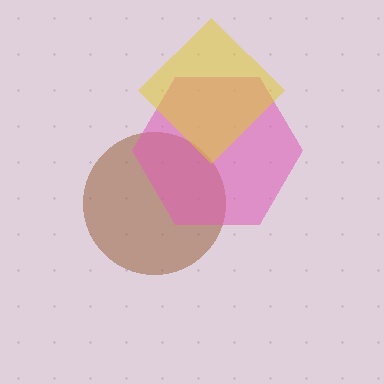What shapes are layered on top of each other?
The layered shapes are: a brown circle, a pink hexagon, a yellow diamond.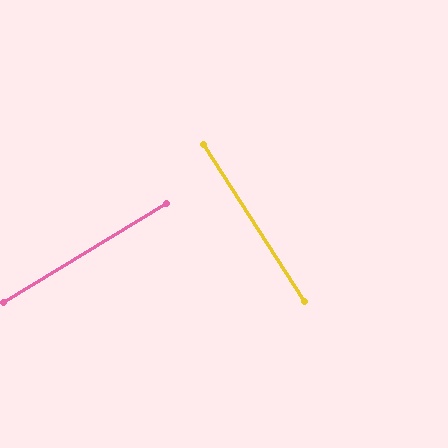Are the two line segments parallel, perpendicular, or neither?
Perpendicular — they meet at approximately 89°.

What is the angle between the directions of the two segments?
Approximately 89 degrees.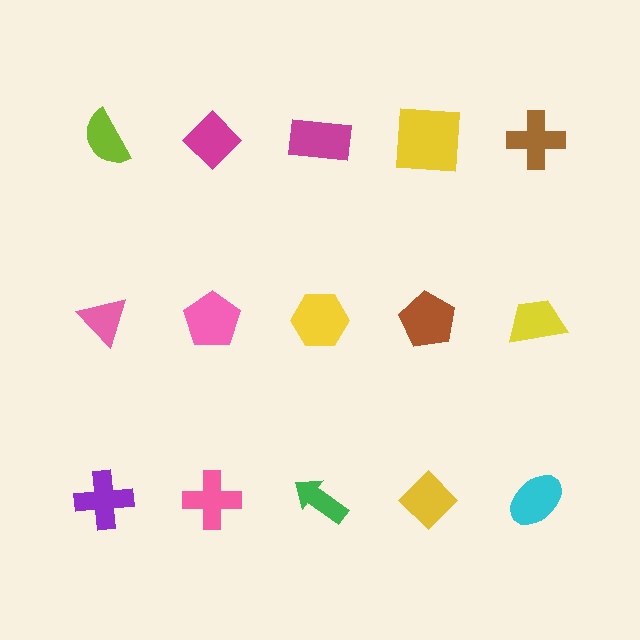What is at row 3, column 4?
A yellow diamond.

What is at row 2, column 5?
A yellow trapezoid.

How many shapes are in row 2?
5 shapes.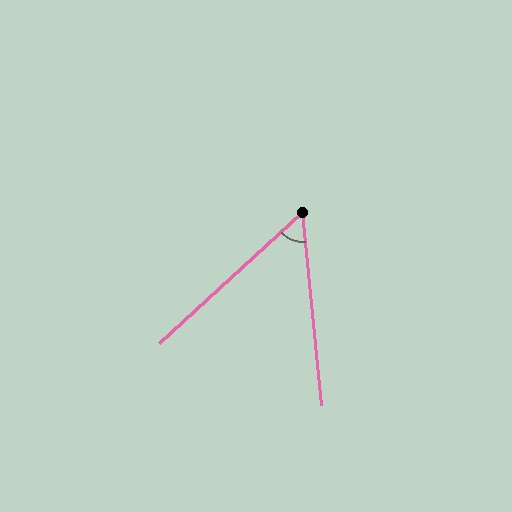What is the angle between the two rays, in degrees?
Approximately 53 degrees.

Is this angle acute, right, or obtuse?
It is acute.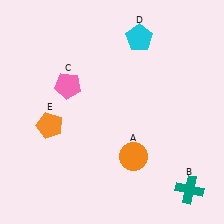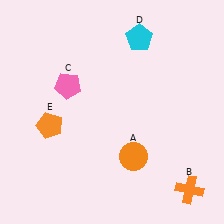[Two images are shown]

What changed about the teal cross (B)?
In Image 1, B is teal. In Image 2, it changed to orange.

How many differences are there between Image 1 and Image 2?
There is 1 difference between the two images.